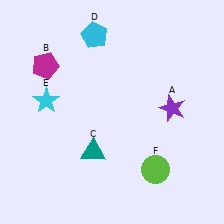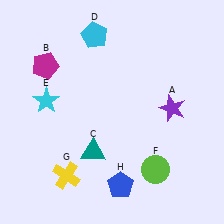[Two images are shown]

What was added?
A yellow cross (G), a blue pentagon (H) were added in Image 2.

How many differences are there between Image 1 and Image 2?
There are 2 differences between the two images.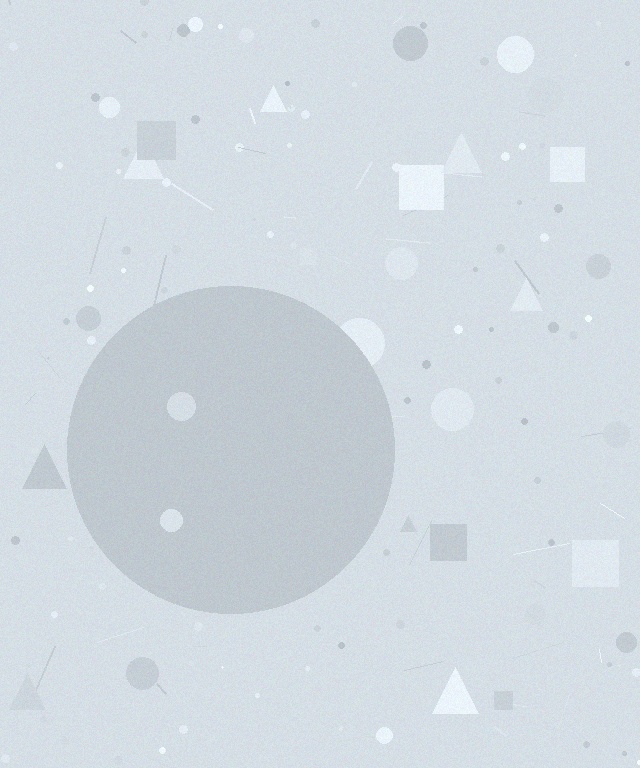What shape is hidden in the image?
A circle is hidden in the image.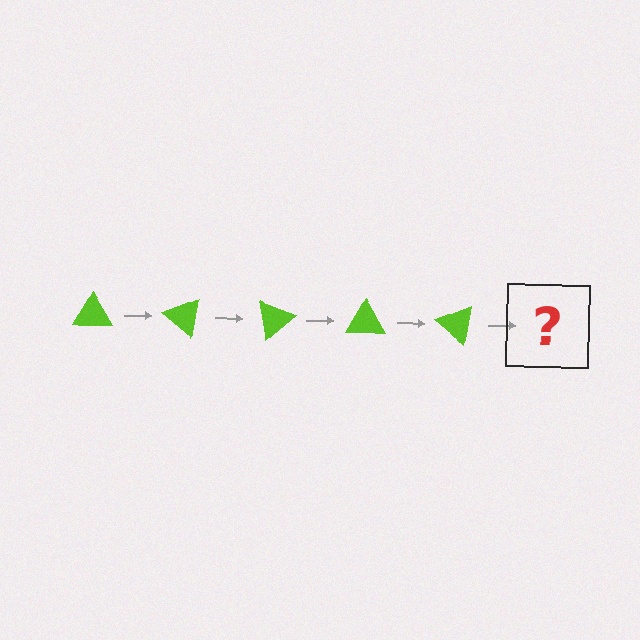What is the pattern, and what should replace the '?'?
The pattern is that the triangle rotates 40 degrees each step. The '?' should be a lime triangle rotated 200 degrees.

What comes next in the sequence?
The next element should be a lime triangle rotated 200 degrees.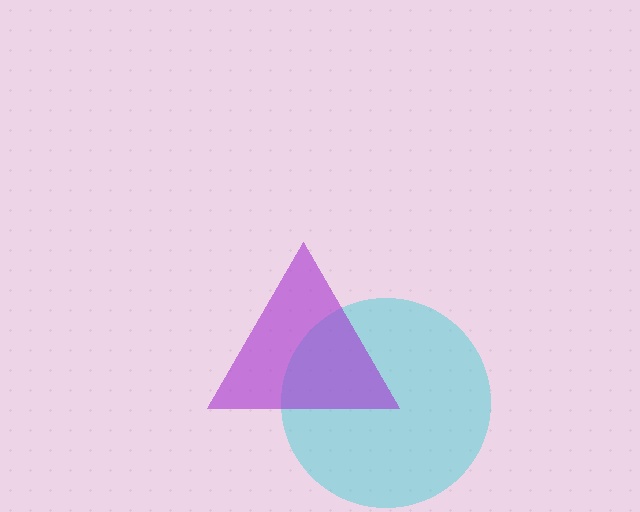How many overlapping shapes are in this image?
There are 2 overlapping shapes in the image.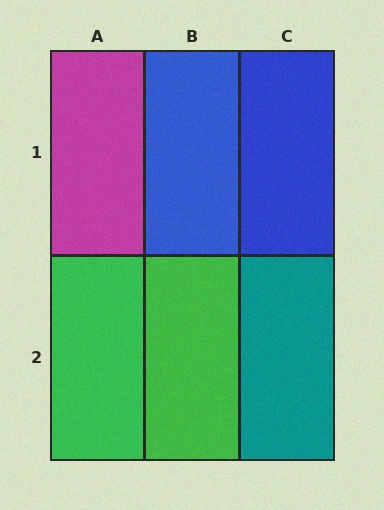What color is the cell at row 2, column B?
Green.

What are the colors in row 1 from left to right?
Magenta, blue, blue.